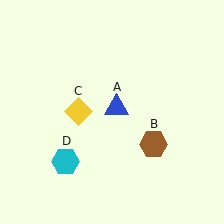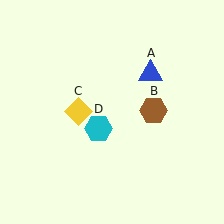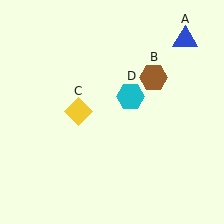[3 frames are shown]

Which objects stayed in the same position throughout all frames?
Yellow diamond (object C) remained stationary.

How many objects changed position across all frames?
3 objects changed position: blue triangle (object A), brown hexagon (object B), cyan hexagon (object D).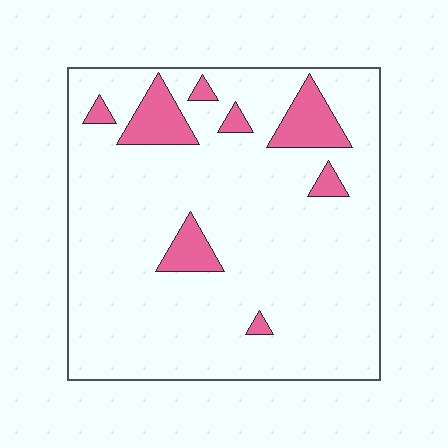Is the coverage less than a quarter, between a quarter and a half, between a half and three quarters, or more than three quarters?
Less than a quarter.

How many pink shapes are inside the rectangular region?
8.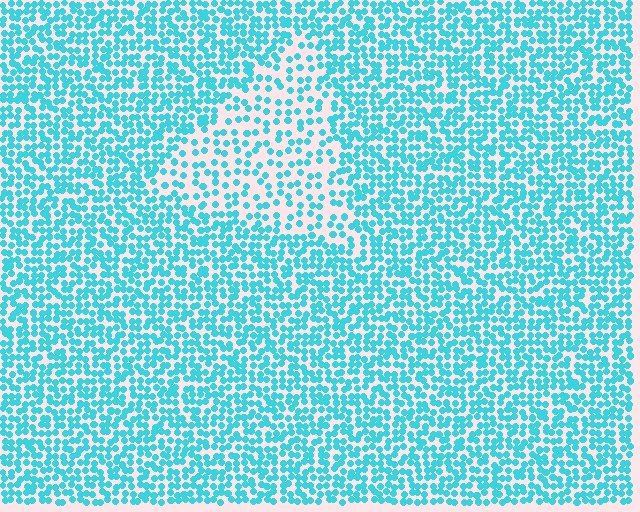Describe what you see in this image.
The image contains small cyan elements arranged at two different densities. A triangle-shaped region is visible where the elements are less densely packed than the surrounding area.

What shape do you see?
I see a triangle.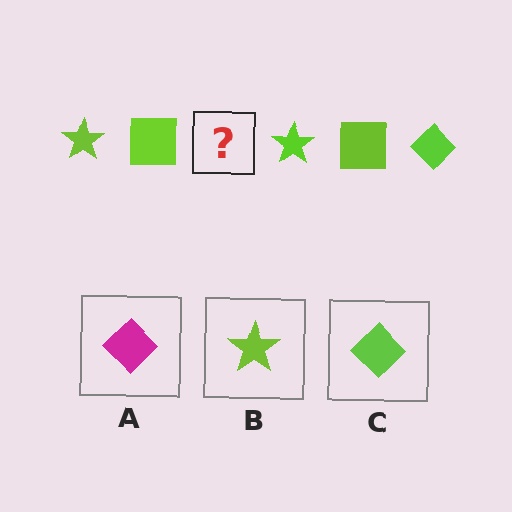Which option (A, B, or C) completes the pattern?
C.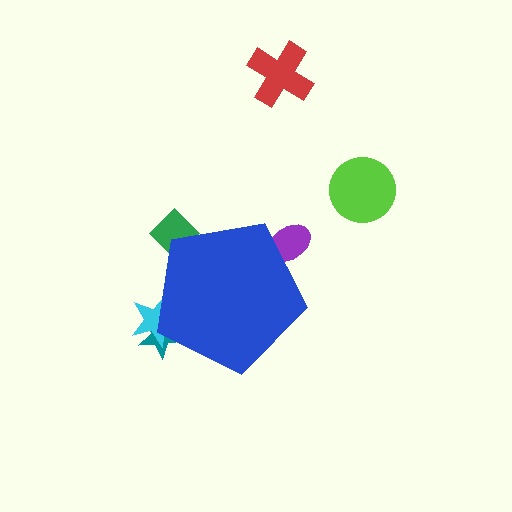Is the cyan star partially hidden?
Yes, the cyan star is partially hidden behind the blue pentagon.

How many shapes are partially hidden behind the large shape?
4 shapes are partially hidden.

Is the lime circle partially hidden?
No, the lime circle is fully visible.